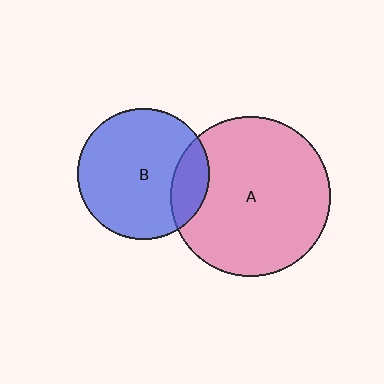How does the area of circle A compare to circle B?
Approximately 1.5 times.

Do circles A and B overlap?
Yes.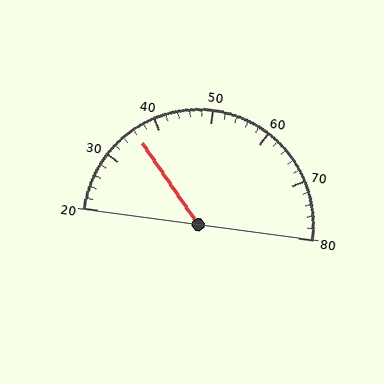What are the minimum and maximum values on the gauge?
The gauge ranges from 20 to 80.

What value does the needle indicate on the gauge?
The needle indicates approximately 36.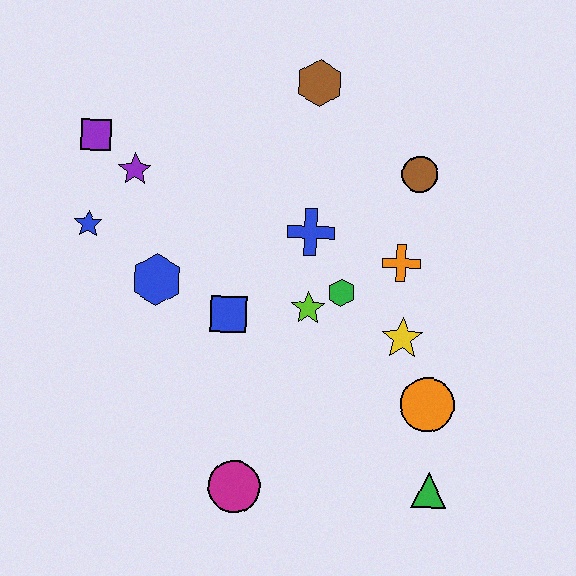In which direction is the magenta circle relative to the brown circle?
The magenta circle is below the brown circle.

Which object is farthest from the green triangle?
The purple square is farthest from the green triangle.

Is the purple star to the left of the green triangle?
Yes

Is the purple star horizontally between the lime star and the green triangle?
No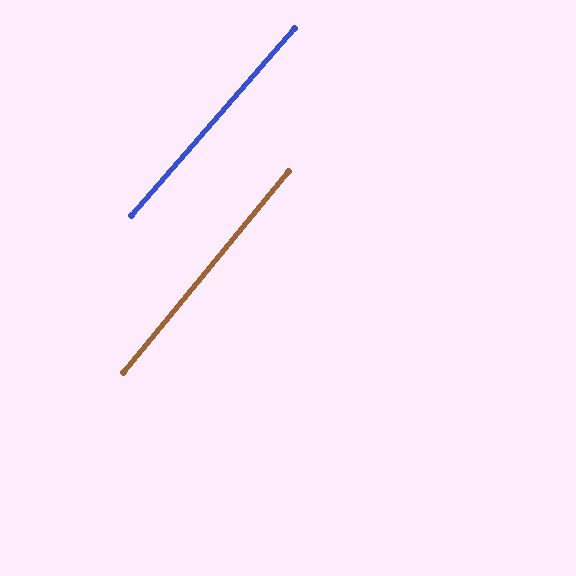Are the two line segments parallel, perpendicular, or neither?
Parallel — their directions differ by only 1.8°.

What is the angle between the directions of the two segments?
Approximately 2 degrees.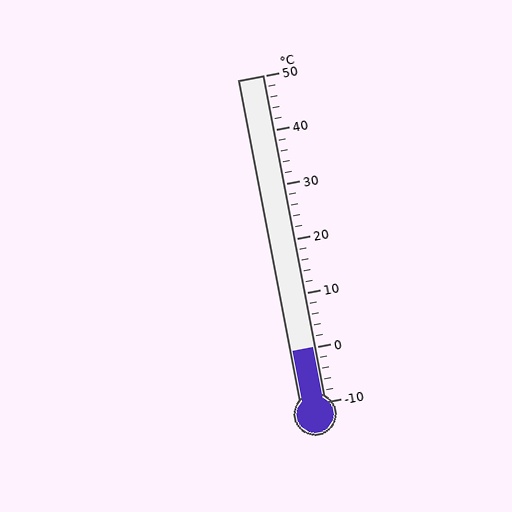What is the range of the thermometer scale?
The thermometer scale ranges from -10°C to 50°C.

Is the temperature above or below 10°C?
The temperature is below 10°C.